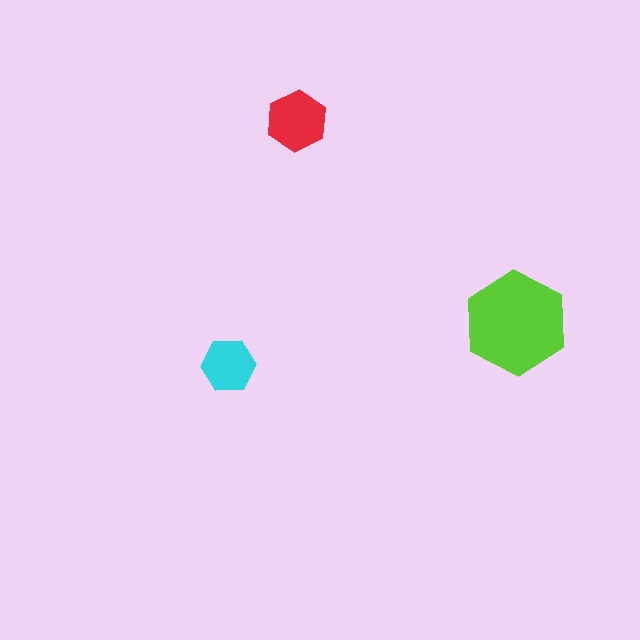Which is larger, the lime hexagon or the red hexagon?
The lime one.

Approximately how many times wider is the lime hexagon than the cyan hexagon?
About 2 times wider.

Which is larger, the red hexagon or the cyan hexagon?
The red one.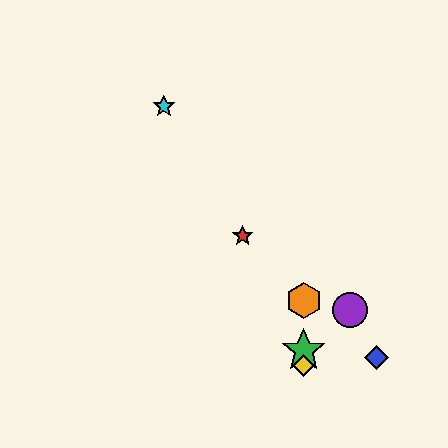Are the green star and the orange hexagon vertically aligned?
Yes, both are at x≈304.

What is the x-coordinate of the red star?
The red star is at x≈243.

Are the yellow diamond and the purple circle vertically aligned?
No, the yellow diamond is at x≈304 and the purple circle is at x≈350.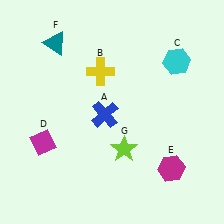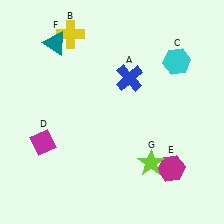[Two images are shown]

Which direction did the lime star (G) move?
The lime star (G) moved right.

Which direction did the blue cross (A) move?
The blue cross (A) moved up.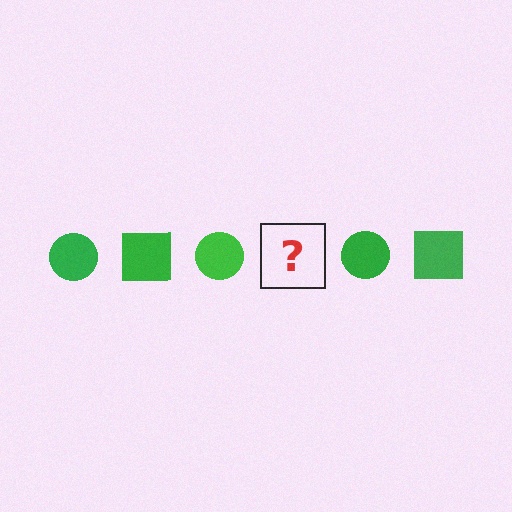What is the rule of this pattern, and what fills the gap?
The rule is that the pattern cycles through circle, square shapes in green. The gap should be filled with a green square.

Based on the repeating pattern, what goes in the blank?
The blank should be a green square.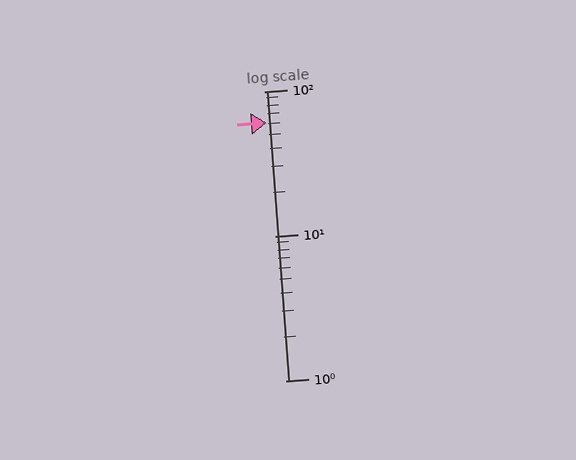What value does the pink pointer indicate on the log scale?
The pointer indicates approximately 61.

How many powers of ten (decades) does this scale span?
The scale spans 2 decades, from 1 to 100.